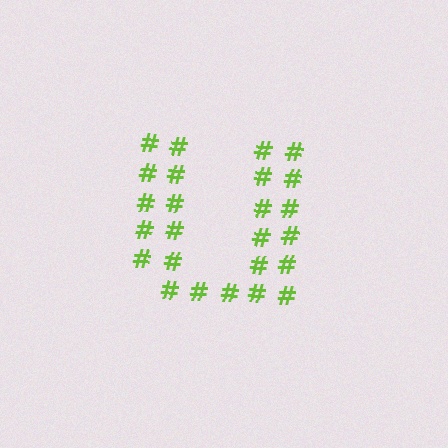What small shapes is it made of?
It is made of small hash symbols.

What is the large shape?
The large shape is the letter U.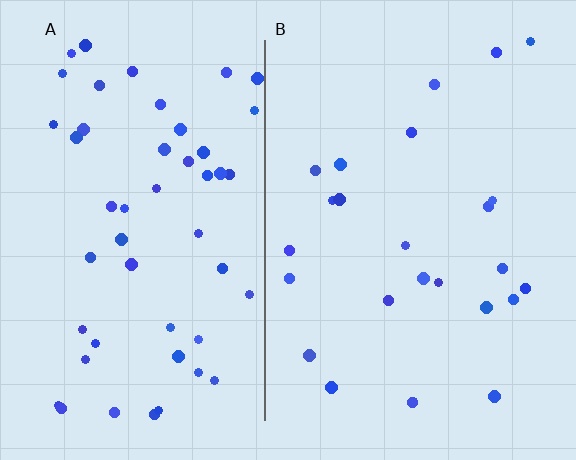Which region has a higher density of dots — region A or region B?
A (the left).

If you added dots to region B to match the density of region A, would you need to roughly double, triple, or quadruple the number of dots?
Approximately double.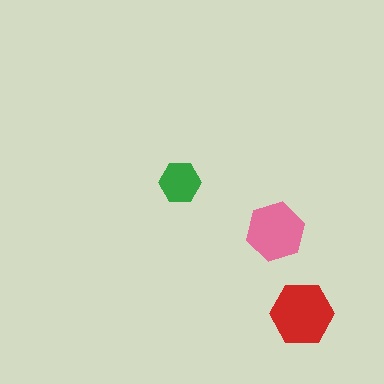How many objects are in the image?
There are 3 objects in the image.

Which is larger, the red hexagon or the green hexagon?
The red one.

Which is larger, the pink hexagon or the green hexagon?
The pink one.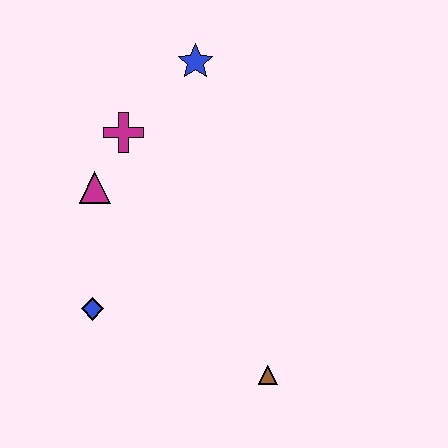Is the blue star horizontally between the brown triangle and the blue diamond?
Yes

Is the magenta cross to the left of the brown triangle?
Yes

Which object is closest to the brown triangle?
The blue diamond is closest to the brown triangle.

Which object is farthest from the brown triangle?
The blue star is farthest from the brown triangle.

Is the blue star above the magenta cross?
Yes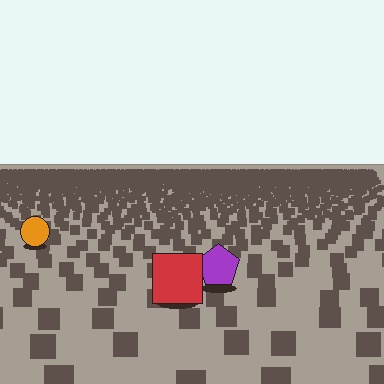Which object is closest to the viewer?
The red square is closest. The texture marks near it are larger and more spread out.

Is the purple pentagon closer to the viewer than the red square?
No. The red square is closer — you can tell from the texture gradient: the ground texture is coarser near it.